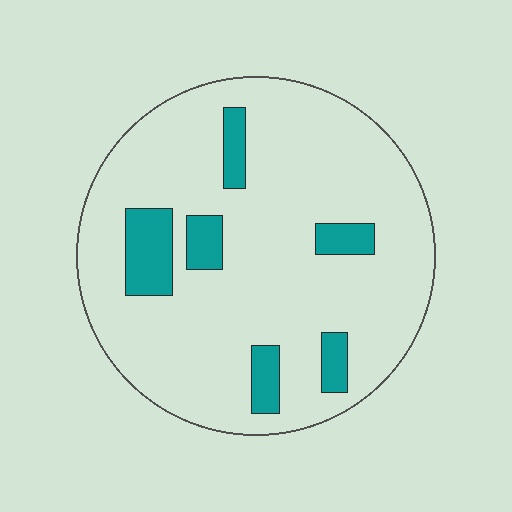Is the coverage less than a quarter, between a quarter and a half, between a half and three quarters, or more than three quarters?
Less than a quarter.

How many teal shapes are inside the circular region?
6.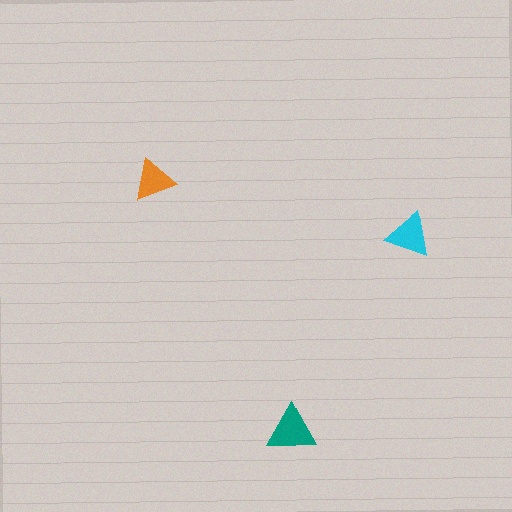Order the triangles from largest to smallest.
the teal one, the cyan one, the orange one.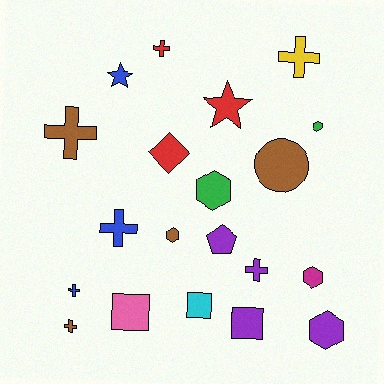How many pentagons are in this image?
There is 1 pentagon.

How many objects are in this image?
There are 20 objects.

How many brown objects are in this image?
There are 4 brown objects.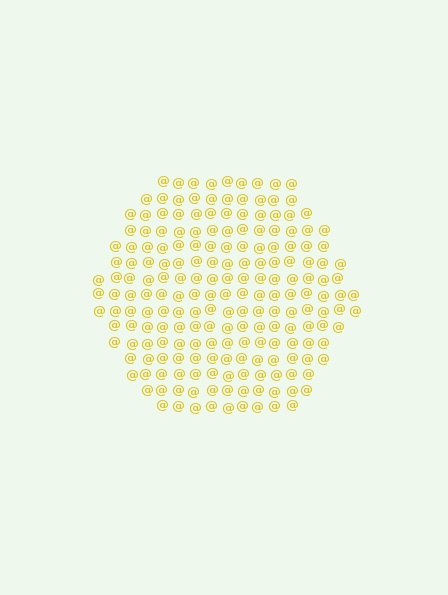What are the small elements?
The small elements are at signs.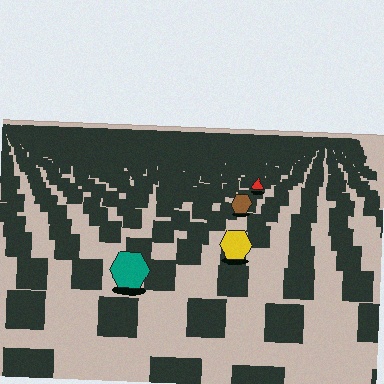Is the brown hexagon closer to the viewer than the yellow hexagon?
No. The yellow hexagon is closer — you can tell from the texture gradient: the ground texture is coarser near it.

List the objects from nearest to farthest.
From nearest to farthest: the teal hexagon, the yellow hexagon, the brown hexagon, the red triangle.